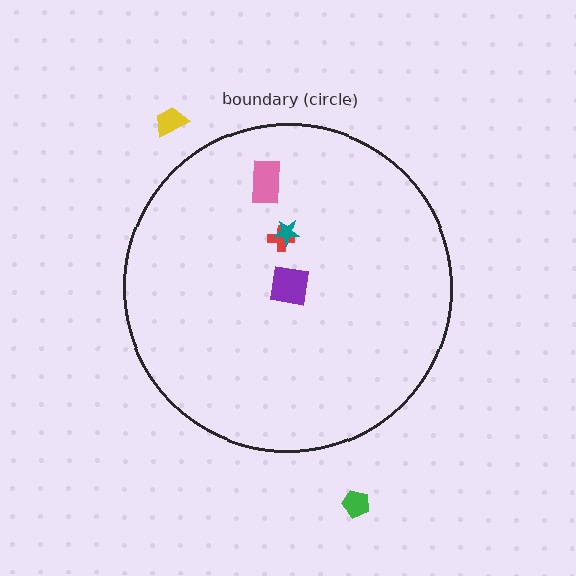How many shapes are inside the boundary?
4 inside, 2 outside.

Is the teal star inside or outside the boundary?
Inside.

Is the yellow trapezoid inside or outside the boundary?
Outside.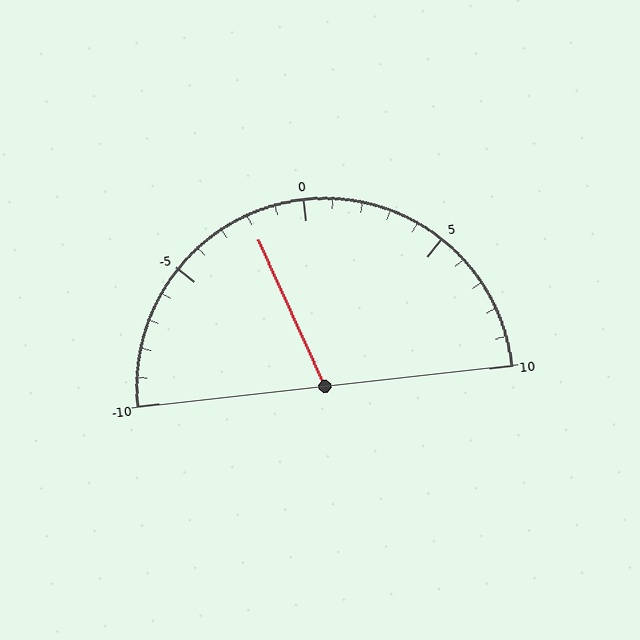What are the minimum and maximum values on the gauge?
The gauge ranges from -10 to 10.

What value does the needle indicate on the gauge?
The needle indicates approximately -2.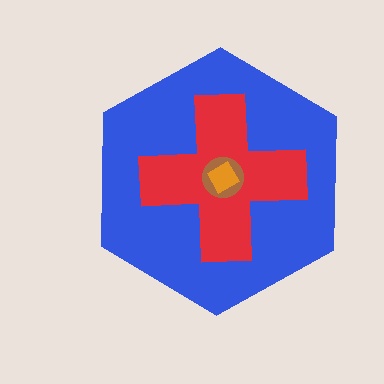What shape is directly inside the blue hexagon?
The red cross.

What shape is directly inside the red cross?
The brown circle.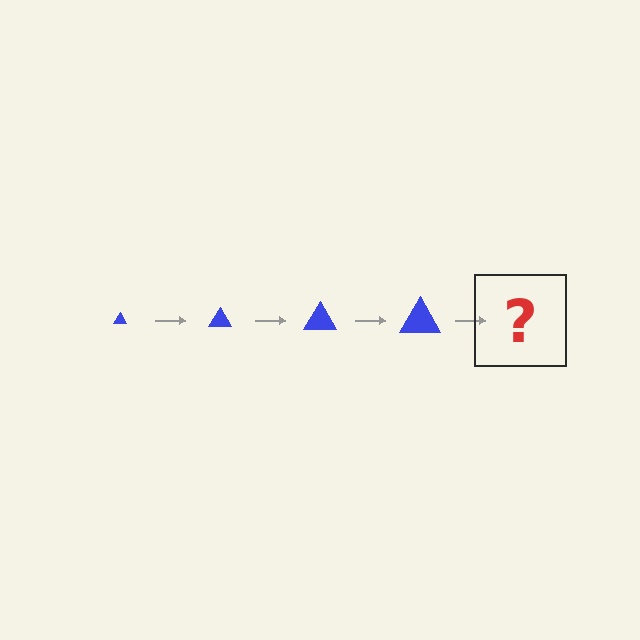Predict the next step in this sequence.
The next step is a blue triangle, larger than the previous one.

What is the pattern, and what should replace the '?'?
The pattern is that the triangle gets progressively larger each step. The '?' should be a blue triangle, larger than the previous one.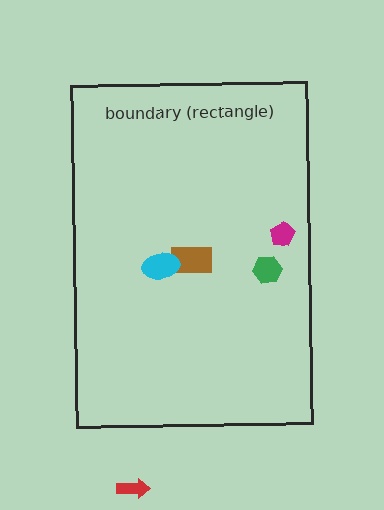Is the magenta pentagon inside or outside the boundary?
Inside.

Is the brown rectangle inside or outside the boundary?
Inside.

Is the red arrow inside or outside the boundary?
Outside.